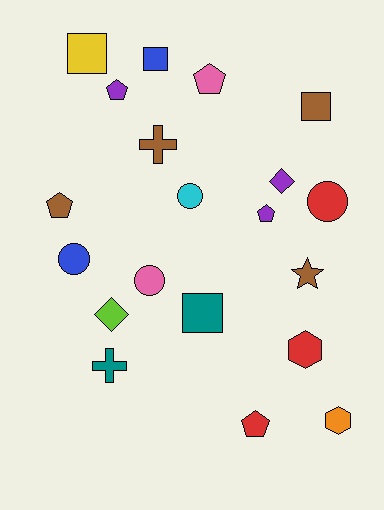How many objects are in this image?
There are 20 objects.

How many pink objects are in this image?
There are 2 pink objects.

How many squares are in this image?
There are 4 squares.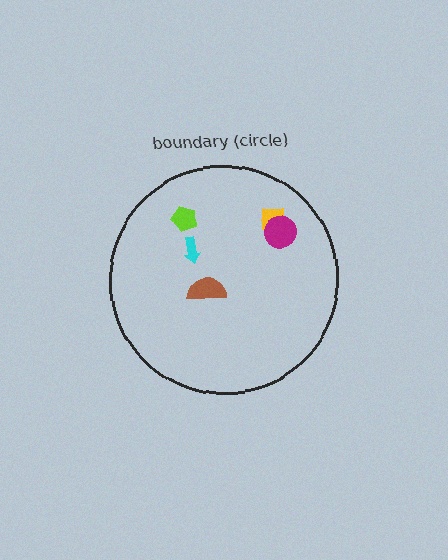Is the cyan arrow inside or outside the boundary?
Inside.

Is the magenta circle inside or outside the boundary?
Inside.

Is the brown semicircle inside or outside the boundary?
Inside.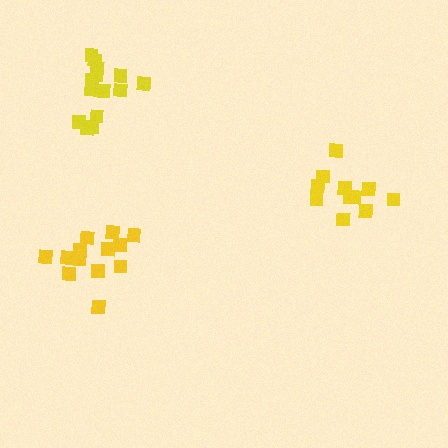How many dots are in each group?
Group 1: 11 dots, Group 2: 14 dots, Group 3: 13 dots (38 total).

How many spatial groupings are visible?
There are 3 spatial groupings.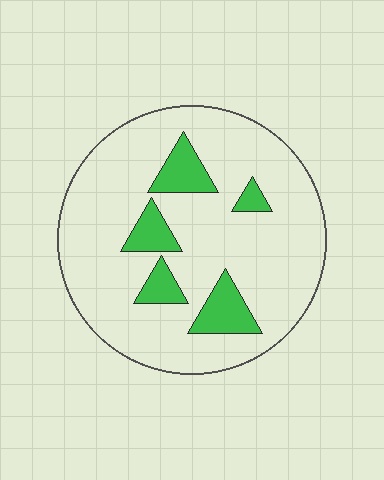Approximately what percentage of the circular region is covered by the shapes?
Approximately 15%.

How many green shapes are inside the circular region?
5.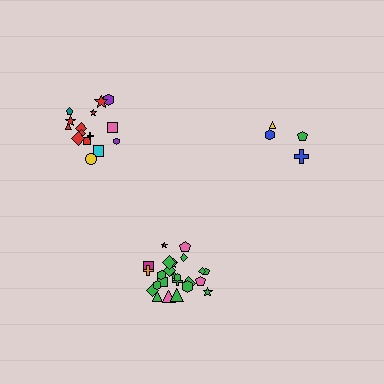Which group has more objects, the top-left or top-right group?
The top-left group.